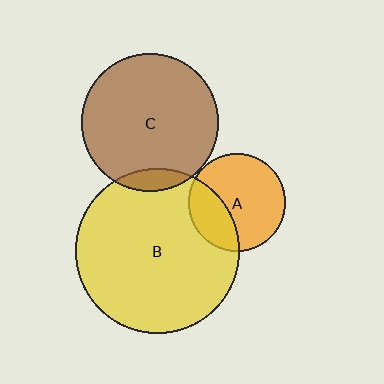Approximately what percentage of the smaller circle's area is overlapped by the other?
Approximately 30%.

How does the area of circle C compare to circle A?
Approximately 2.0 times.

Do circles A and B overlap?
Yes.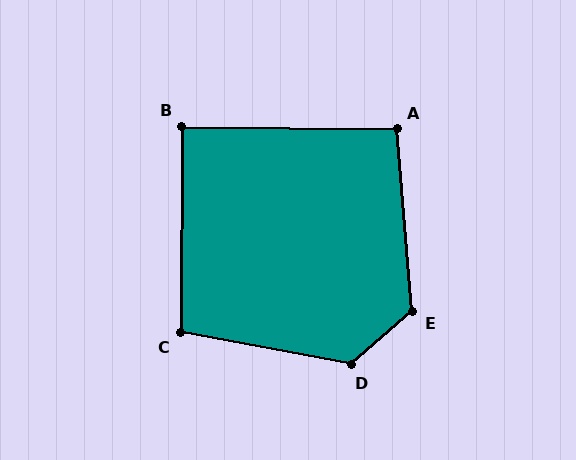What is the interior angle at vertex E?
Approximately 126 degrees (obtuse).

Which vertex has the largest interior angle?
D, at approximately 129 degrees.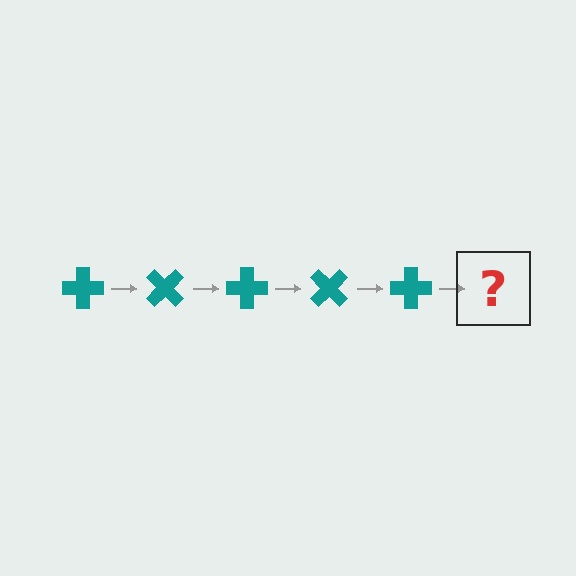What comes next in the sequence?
The next element should be a teal cross rotated 225 degrees.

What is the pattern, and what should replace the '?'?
The pattern is that the cross rotates 45 degrees each step. The '?' should be a teal cross rotated 225 degrees.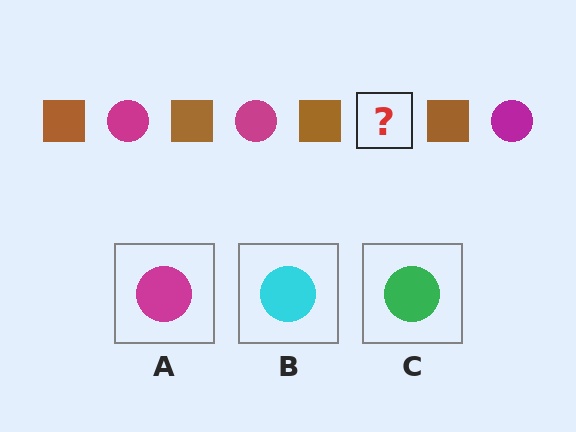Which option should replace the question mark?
Option A.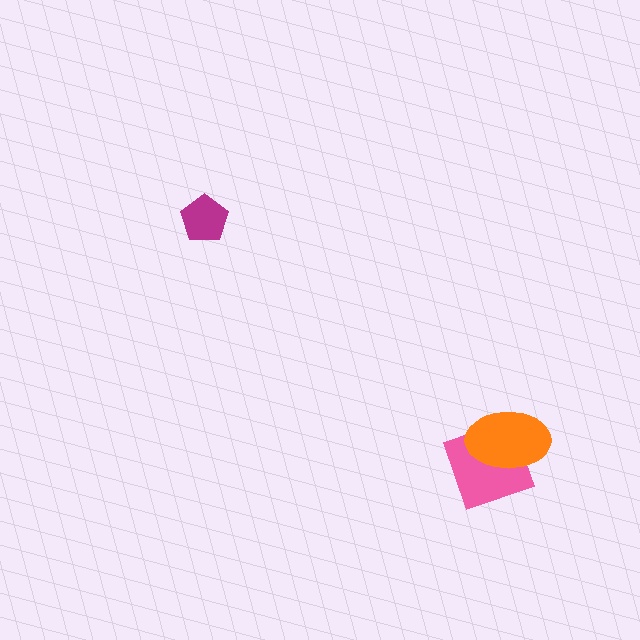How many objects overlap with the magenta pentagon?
0 objects overlap with the magenta pentagon.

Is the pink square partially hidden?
Yes, it is partially covered by another shape.